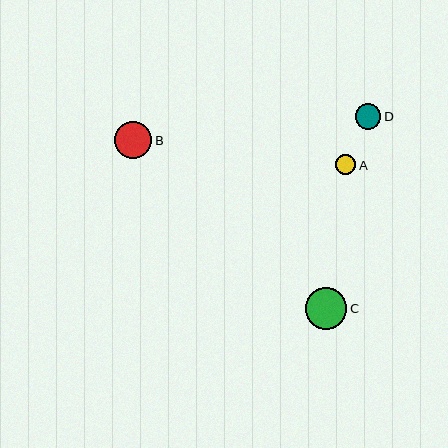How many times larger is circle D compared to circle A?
Circle D is approximately 1.3 times the size of circle A.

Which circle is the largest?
Circle C is the largest with a size of approximately 41 pixels.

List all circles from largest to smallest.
From largest to smallest: C, B, D, A.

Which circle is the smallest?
Circle A is the smallest with a size of approximately 20 pixels.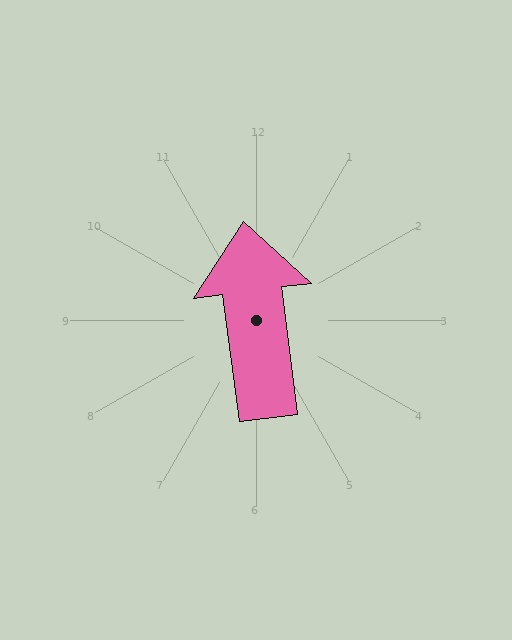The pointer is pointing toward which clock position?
Roughly 12 o'clock.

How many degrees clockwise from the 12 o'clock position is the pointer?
Approximately 353 degrees.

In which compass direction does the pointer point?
North.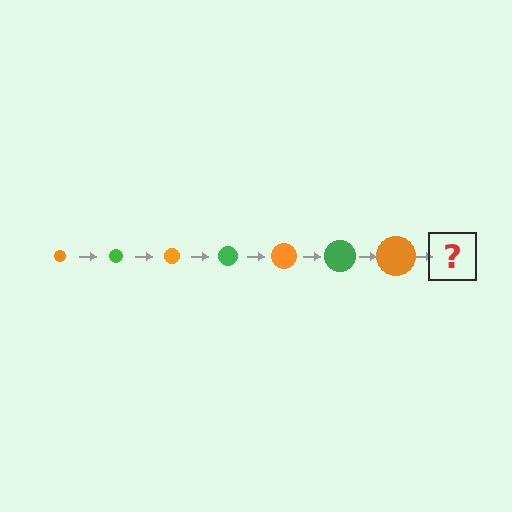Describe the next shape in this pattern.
It should be a green circle, larger than the previous one.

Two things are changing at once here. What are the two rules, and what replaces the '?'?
The two rules are that the circle grows larger each step and the color cycles through orange and green. The '?' should be a green circle, larger than the previous one.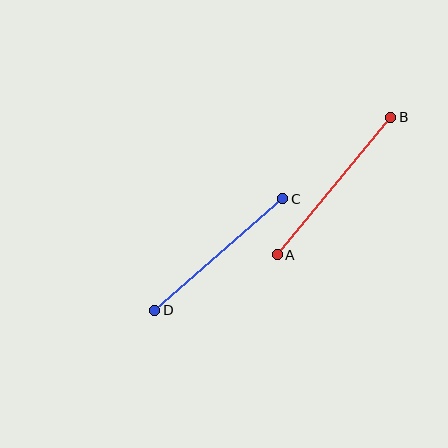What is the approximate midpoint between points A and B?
The midpoint is at approximately (334, 186) pixels.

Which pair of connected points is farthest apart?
Points A and B are farthest apart.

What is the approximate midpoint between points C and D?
The midpoint is at approximately (219, 254) pixels.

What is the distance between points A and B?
The distance is approximately 178 pixels.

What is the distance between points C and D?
The distance is approximately 170 pixels.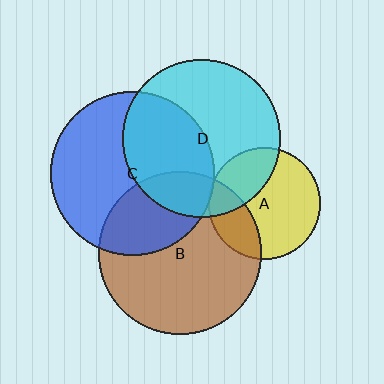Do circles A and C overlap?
Yes.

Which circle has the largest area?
Circle C (blue).